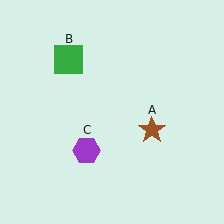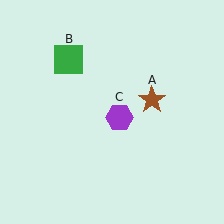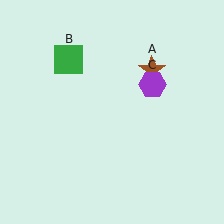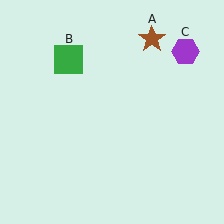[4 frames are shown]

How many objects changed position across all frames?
2 objects changed position: brown star (object A), purple hexagon (object C).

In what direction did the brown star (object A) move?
The brown star (object A) moved up.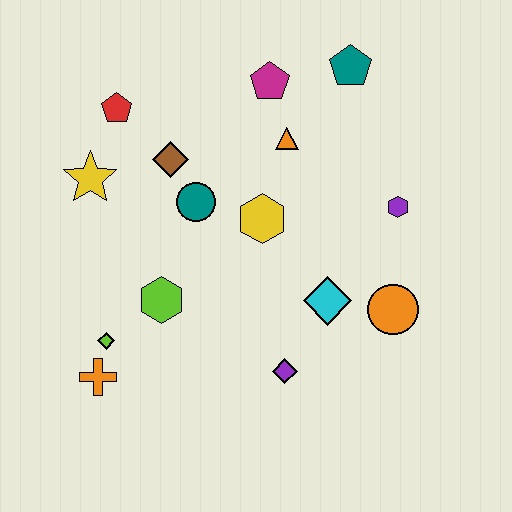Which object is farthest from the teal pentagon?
The orange cross is farthest from the teal pentagon.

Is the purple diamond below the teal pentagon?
Yes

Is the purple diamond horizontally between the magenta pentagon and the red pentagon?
No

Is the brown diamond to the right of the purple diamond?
No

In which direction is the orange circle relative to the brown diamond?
The orange circle is to the right of the brown diamond.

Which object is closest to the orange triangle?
The magenta pentagon is closest to the orange triangle.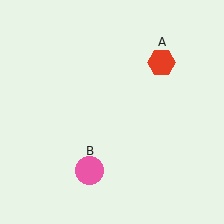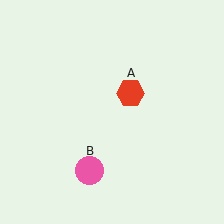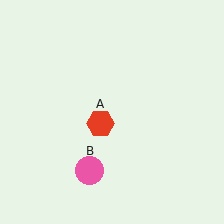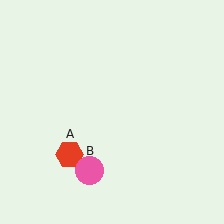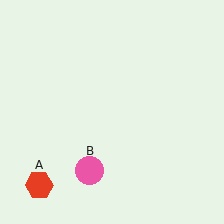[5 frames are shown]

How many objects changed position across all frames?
1 object changed position: red hexagon (object A).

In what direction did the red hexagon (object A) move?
The red hexagon (object A) moved down and to the left.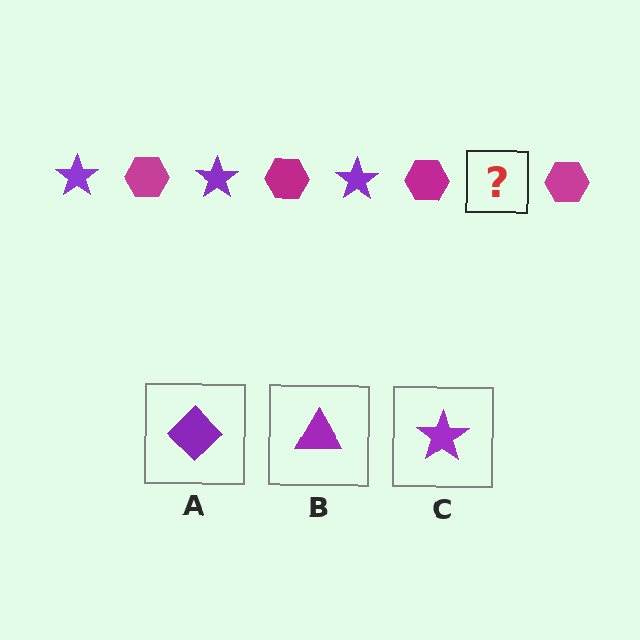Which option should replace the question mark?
Option C.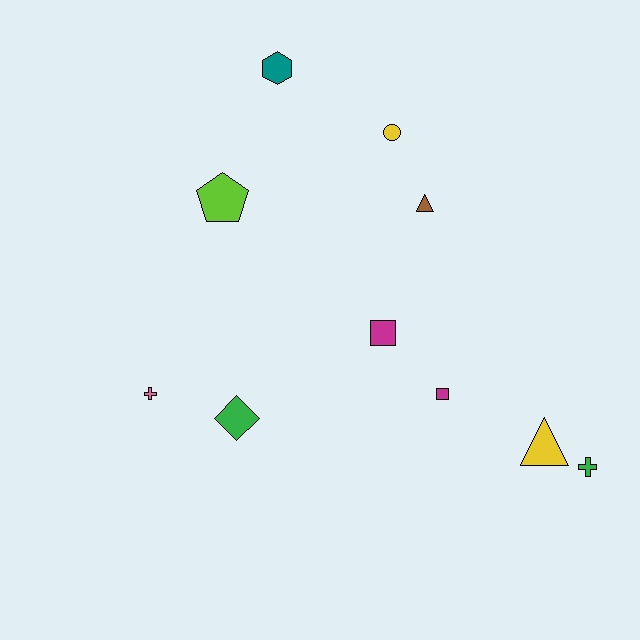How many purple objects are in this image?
There are no purple objects.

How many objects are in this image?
There are 10 objects.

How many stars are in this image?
There are no stars.